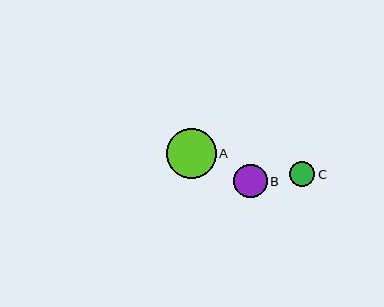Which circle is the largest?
Circle A is the largest with a size of approximately 50 pixels.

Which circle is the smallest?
Circle C is the smallest with a size of approximately 25 pixels.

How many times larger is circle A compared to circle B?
Circle A is approximately 1.5 times the size of circle B.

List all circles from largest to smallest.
From largest to smallest: A, B, C.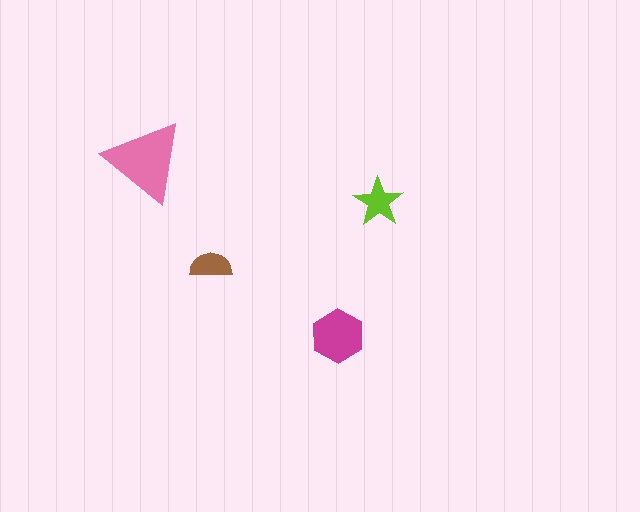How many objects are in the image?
There are 4 objects in the image.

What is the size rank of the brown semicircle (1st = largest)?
4th.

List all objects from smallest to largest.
The brown semicircle, the lime star, the magenta hexagon, the pink triangle.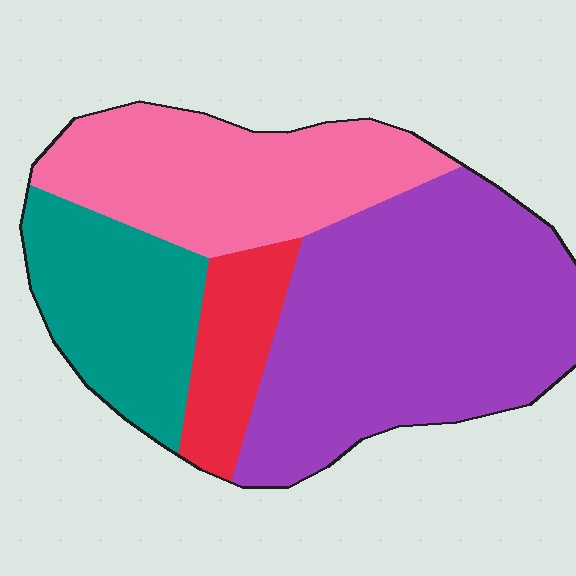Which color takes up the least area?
Red, at roughly 10%.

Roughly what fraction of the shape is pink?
Pink covers 26% of the shape.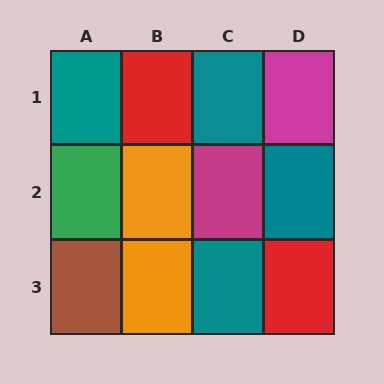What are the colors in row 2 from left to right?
Green, orange, magenta, teal.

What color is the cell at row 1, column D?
Magenta.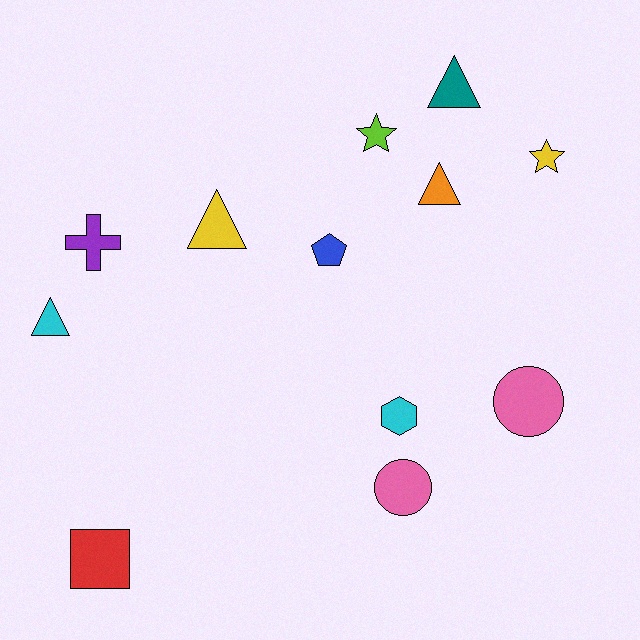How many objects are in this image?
There are 12 objects.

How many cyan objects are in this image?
There are 2 cyan objects.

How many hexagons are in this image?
There is 1 hexagon.